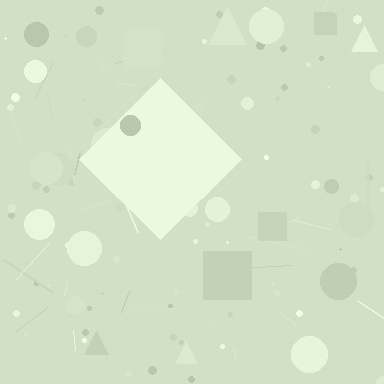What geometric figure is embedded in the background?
A diamond is embedded in the background.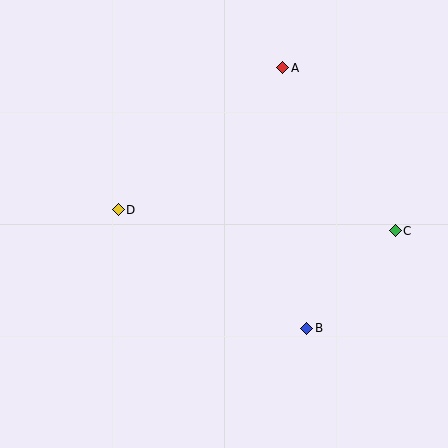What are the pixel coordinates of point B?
Point B is at (307, 328).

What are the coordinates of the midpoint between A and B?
The midpoint between A and B is at (295, 198).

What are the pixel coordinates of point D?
Point D is at (118, 210).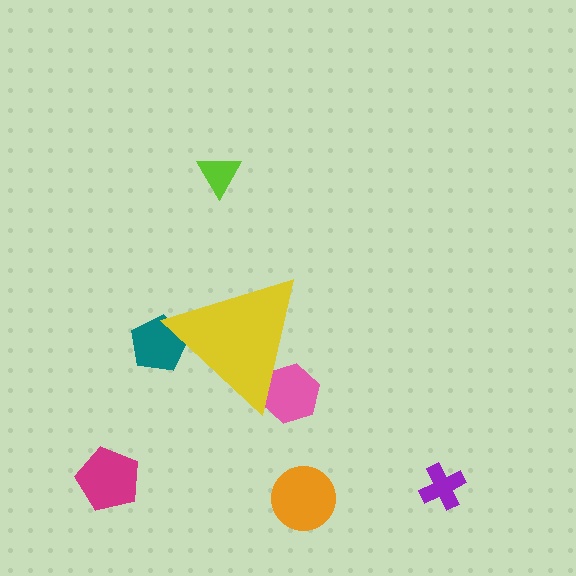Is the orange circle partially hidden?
No, the orange circle is fully visible.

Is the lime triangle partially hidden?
No, the lime triangle is fully visible.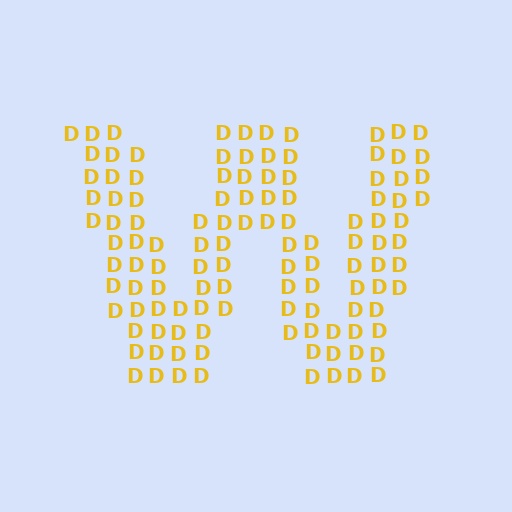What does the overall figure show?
The overall figure shows the letter W.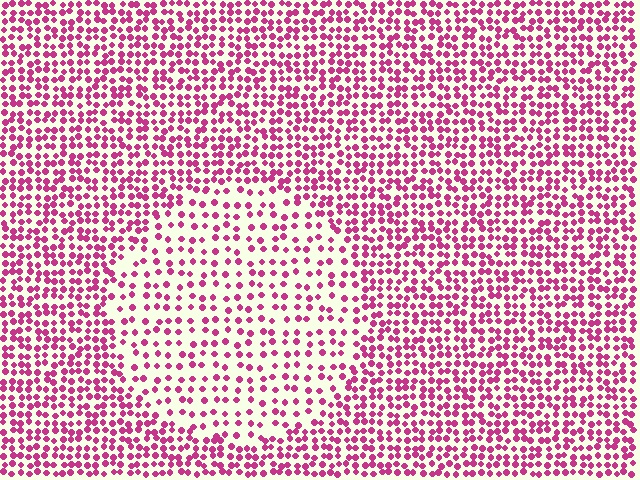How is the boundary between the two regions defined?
The boundary is defined by a change in element density (approximately 1.9x ratio). All elements are the same color, size, and shape.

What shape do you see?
I see a circle.